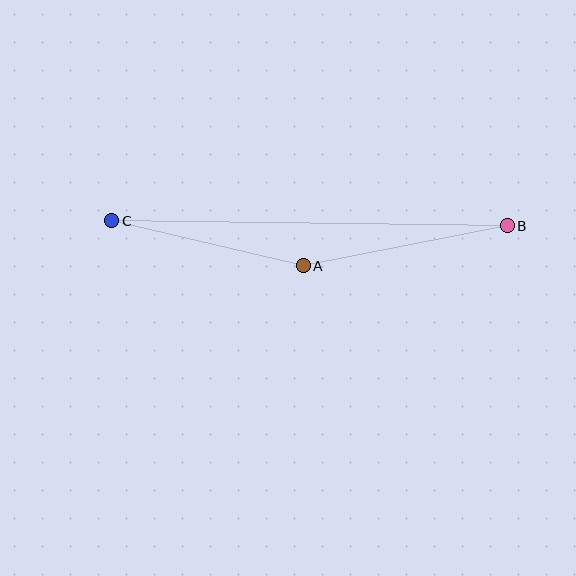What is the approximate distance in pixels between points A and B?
The distance between A and B is approximately 208 pixels.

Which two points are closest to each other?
Points A and C are closest to each other.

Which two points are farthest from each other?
Points B and C are farthest from each other.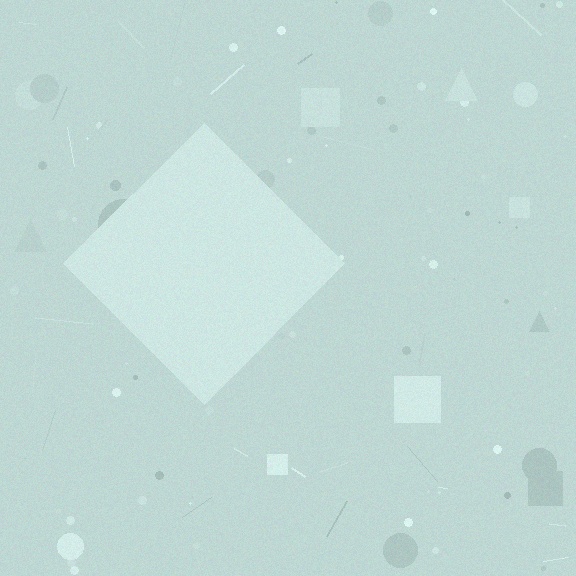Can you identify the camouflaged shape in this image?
The camouflaged shape is a diamond.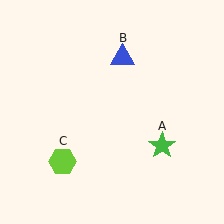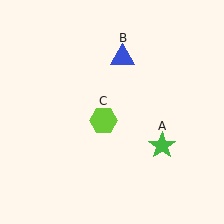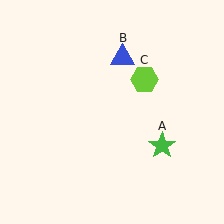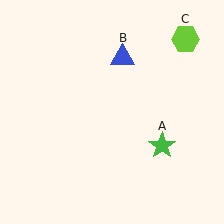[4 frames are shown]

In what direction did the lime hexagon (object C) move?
The lime hexagon (object C) moved up and to the right.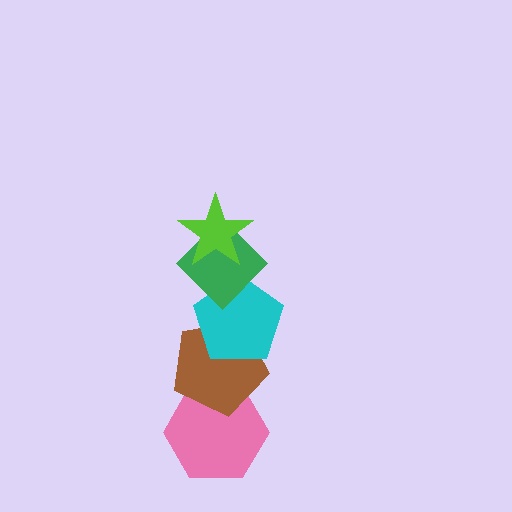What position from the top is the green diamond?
The green diamond is 2nd from the top.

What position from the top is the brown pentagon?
The brown pentagon is 4th from the top.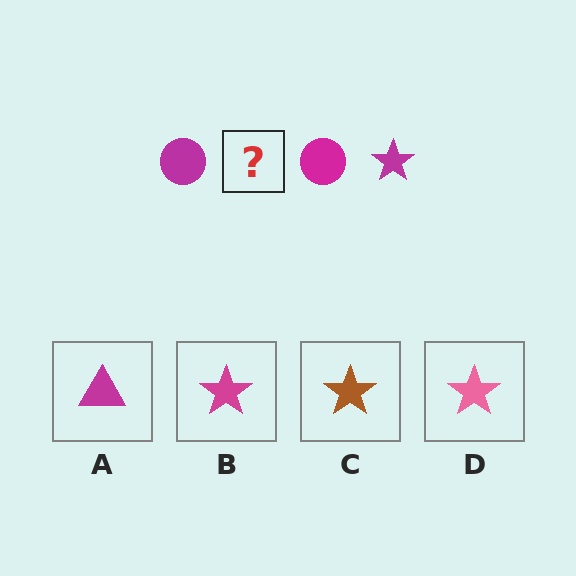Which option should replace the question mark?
Option B.